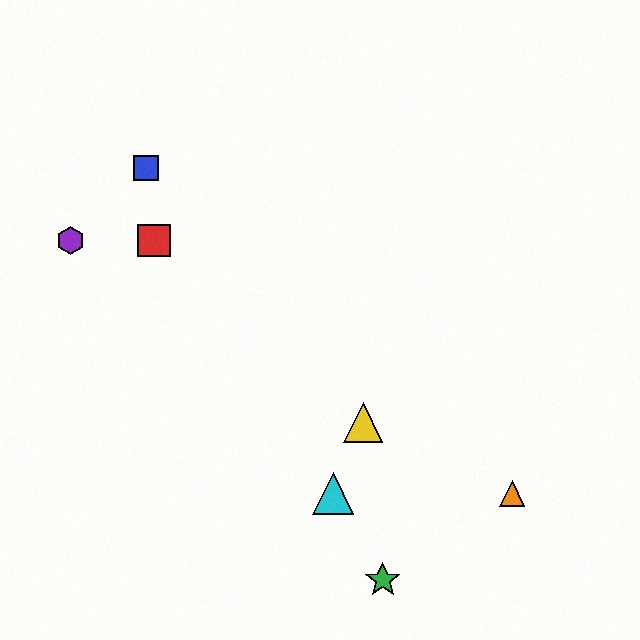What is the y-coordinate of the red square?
The red square is at y≈240.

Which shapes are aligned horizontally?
The red square, the purple hexagon are aligned horizontally.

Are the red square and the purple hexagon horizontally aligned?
Yes, both are at y≈240.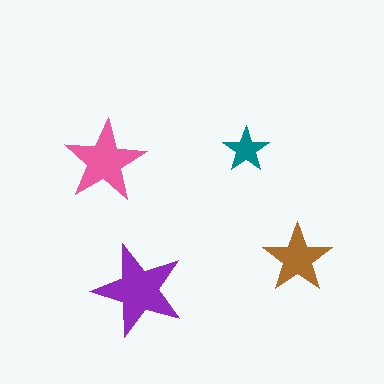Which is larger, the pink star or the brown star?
The pink one.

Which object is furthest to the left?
The pink star is leftmost.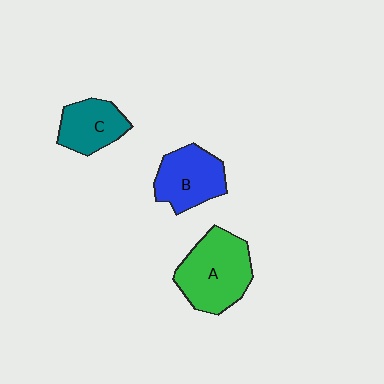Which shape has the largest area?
Shape A (green).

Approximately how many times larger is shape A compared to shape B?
Approximately 1.3 times.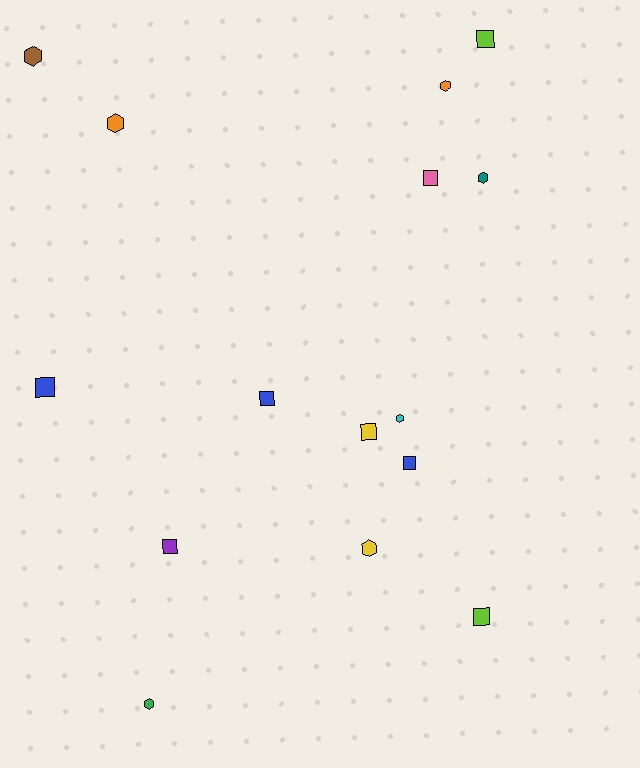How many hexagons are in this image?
There are 7 hexagons.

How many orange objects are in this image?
There are 2 orange objects.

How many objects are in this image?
There are 15 objects.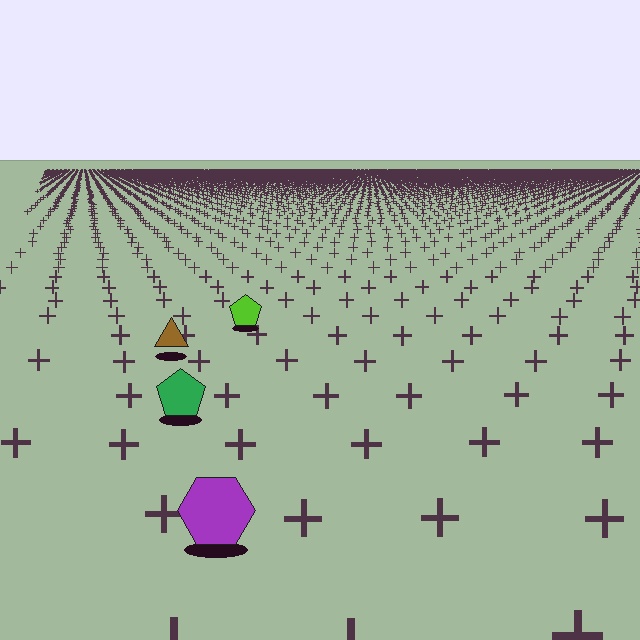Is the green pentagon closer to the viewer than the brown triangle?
Yes. The green pentagon is closer — you can tell from the texture gradient: the ground texture is coarser near it.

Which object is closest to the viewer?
The purple hexagon is closest. The texture marks near it are larger and more spread out.